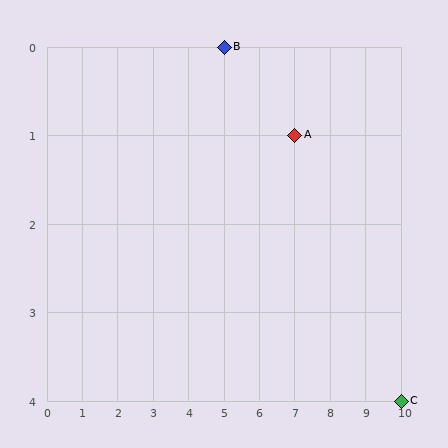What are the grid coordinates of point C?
Point C is at grid coordinates (10, 4).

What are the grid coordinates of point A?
Point A is at grid coordinates (7, 1).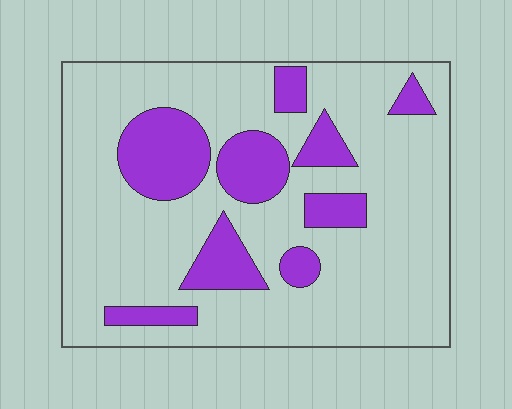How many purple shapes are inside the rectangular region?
9.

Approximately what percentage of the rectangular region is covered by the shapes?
Approximately 20%.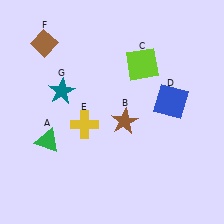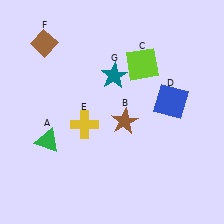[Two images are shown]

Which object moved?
The teal star (G) moved right.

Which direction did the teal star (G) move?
The teal star (G) moved right.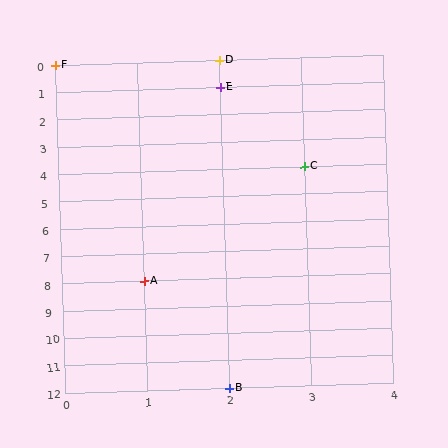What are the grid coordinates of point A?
Point A is at grid coordinates (1, 8).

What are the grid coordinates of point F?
Point F is at grid coordinates (0, 0).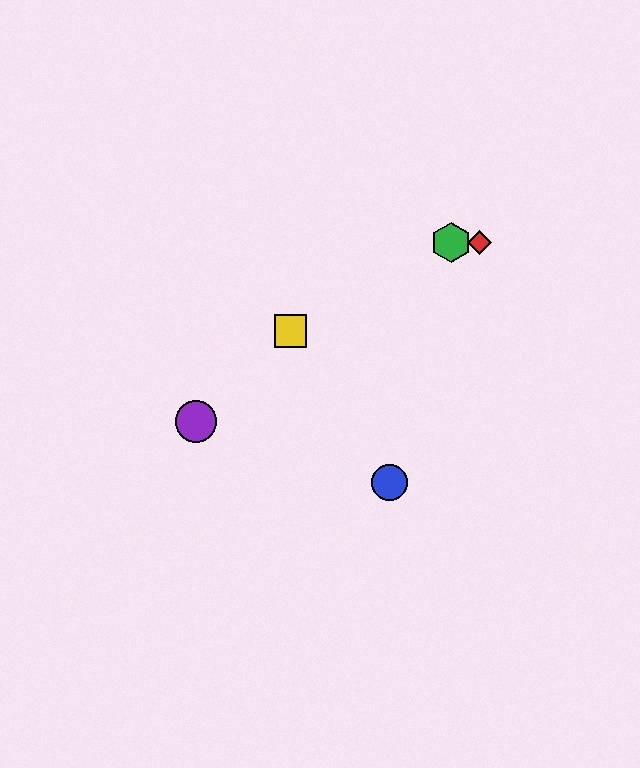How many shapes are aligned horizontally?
2 shapes (the red diamond, the green hexagon) are aligned horizontally.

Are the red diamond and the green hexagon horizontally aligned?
Yes, both are at y≈243.